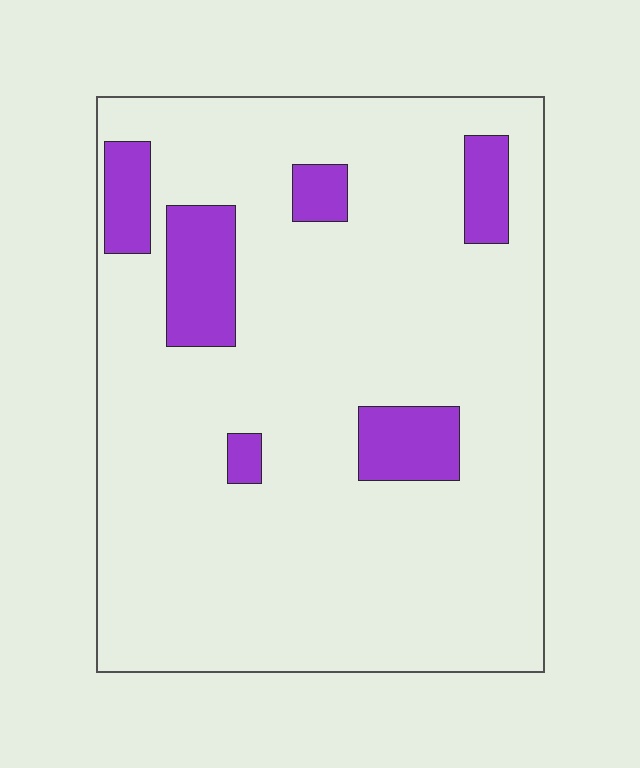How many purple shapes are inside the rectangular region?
6.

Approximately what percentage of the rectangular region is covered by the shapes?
Approximately 15%.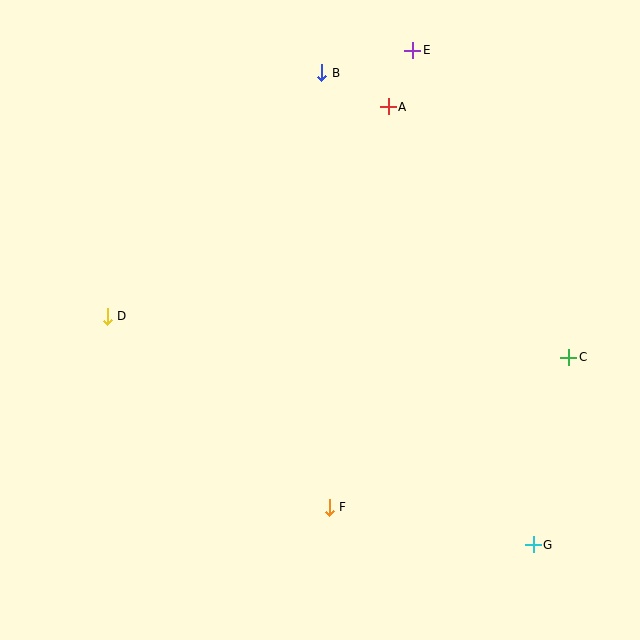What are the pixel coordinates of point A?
Point A is at (388, 107).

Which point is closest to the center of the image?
Point F at (329, 507) is closest to the center.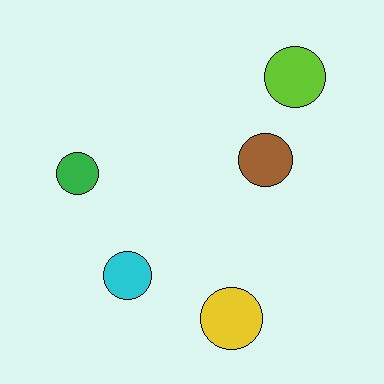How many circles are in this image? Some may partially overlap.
There are 5 circles.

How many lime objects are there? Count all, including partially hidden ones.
There is 1 lime object.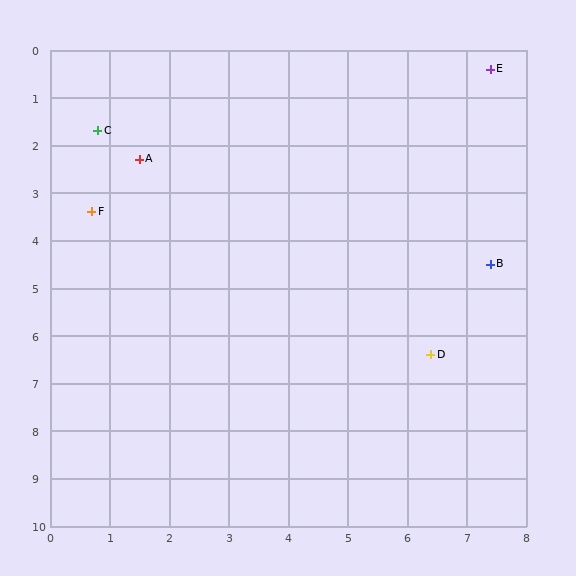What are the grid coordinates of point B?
Point B is at approximately (7.4, 4.5).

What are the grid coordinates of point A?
Point A is at approximately (1.5, 2.3).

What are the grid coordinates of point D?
Point D is at approximately (6.4, 6.4).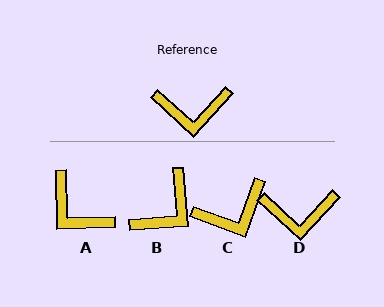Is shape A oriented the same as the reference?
No, it is off by about 46 degrees.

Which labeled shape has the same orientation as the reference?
D.